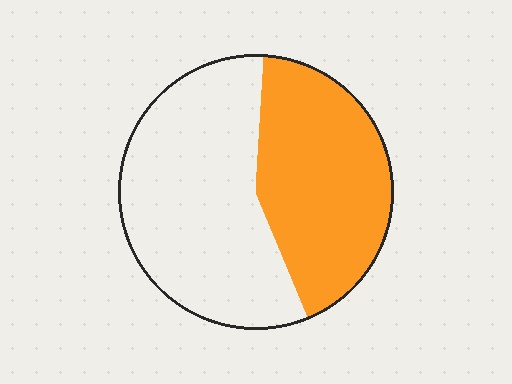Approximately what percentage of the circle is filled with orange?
Approximately 45%.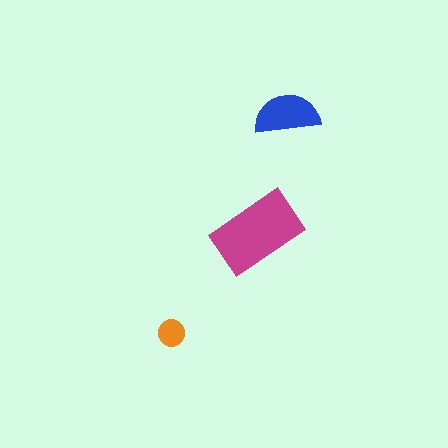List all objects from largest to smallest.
The magenta rectangle, the blue semicircle, the orange circle.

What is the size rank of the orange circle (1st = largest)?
3rd.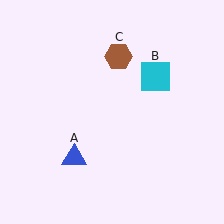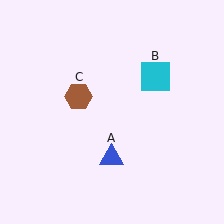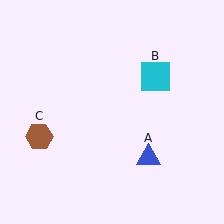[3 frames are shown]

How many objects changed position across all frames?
2 objects changed position: blue triangle (object A), brown hexagon (object C).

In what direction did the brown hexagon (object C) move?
The brown hexagon (object C) moved down and to the left.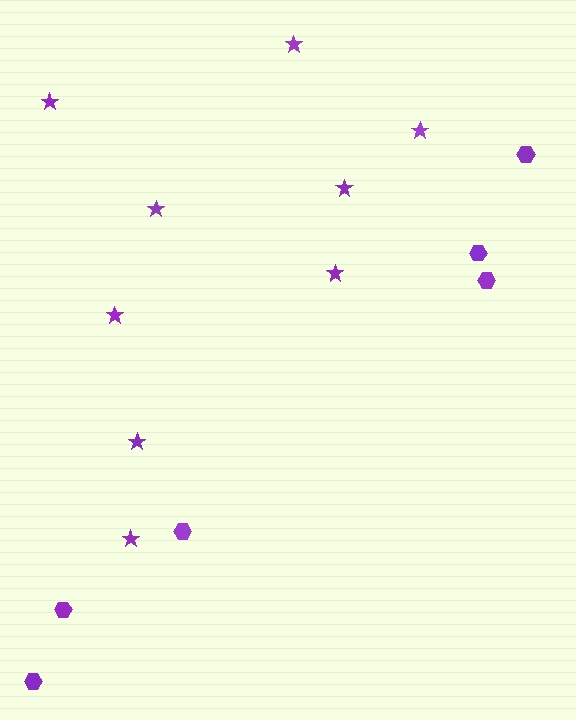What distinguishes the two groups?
There are 2 groups: one group of stars (9) and one group of hexagons (6).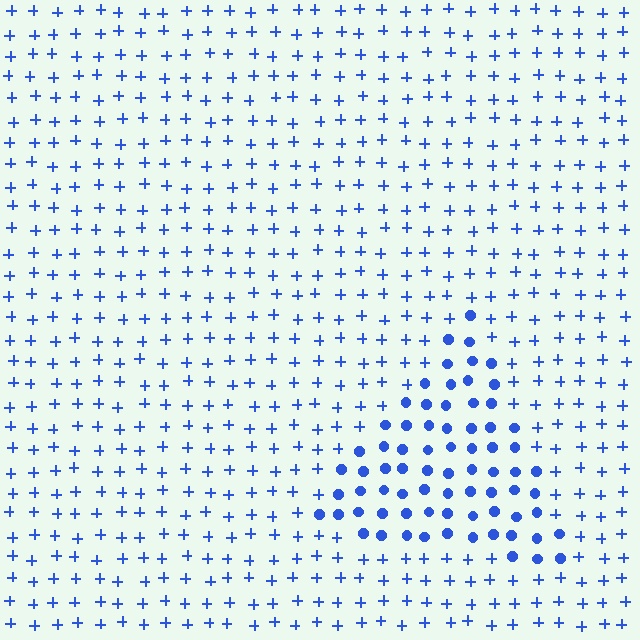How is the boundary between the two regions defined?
The boundary is defined by a change in element shape: circles inside vs. plus signs outside. All elements share the same color and spacing.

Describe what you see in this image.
The image is filled with small blue elements arranged in a uniform grid. A triangle-shaped region contains circles, while the surrounding area contains plus signs. The boundary is defined purely by the change in element shape.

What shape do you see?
I see a triangle.